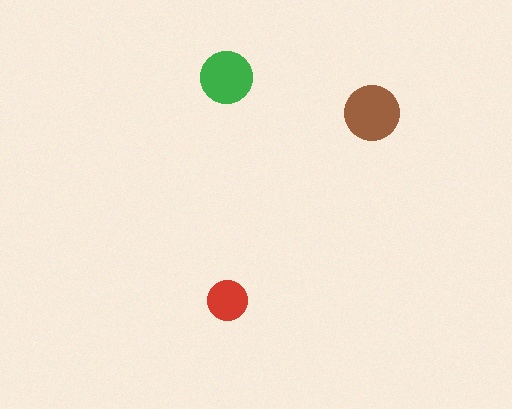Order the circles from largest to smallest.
the brown one, the green one, the red one.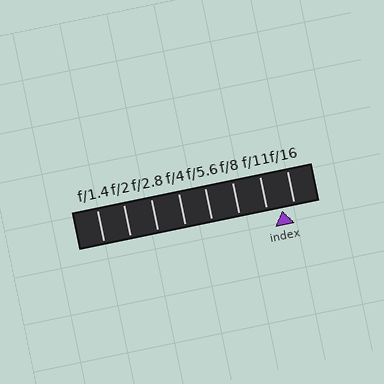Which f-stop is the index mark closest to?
The index mark is closest to f/16.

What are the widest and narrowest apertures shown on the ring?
The widest aperture shown is f/1.4 and the narrowest is f/16.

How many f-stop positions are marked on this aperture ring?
There are 8 f-stop positions marked.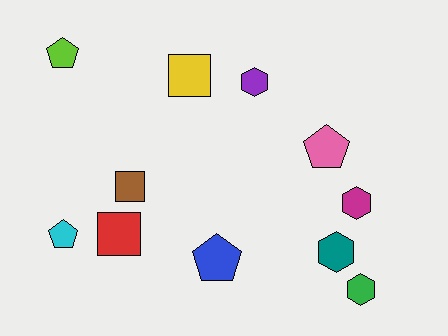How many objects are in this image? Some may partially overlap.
There are 11 objects.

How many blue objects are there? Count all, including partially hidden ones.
There is 1 blue object.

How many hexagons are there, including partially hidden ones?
There are 4 hexagons.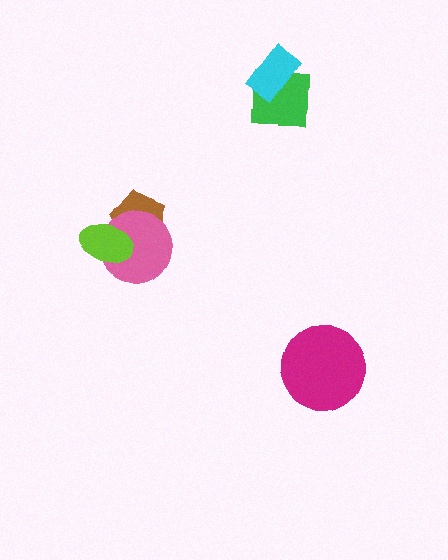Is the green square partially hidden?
Yes, it is partially covered by another shape.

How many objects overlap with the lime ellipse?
2 objects overlap with the lime ellipse.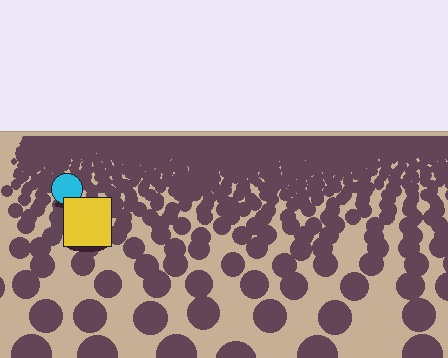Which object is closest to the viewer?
The yellow square is closest. The texture marks near it are larger and more spread out.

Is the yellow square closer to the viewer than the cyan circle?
Yes. The yellow square is closer — you can tell from the texture gradient: the ground texture is coarser near it.